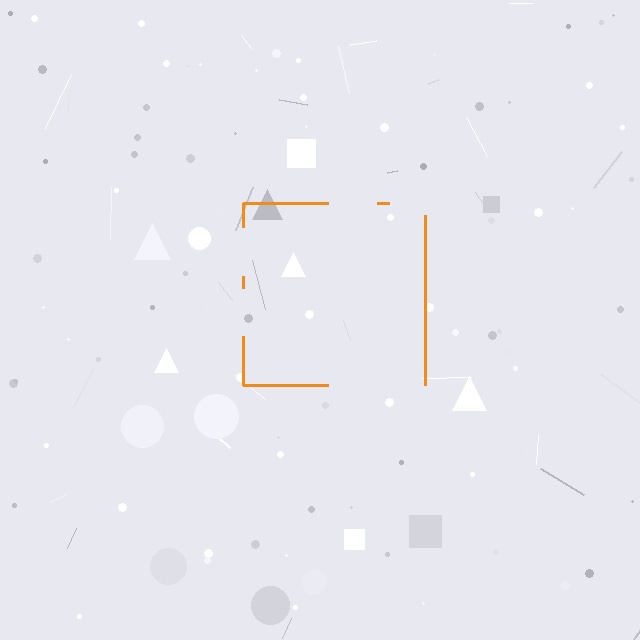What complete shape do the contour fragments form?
The contour fragments form a square.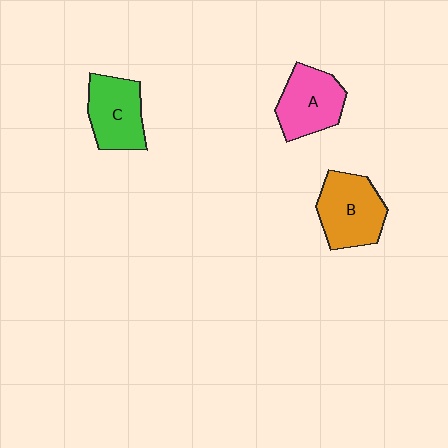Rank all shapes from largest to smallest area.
From largest to smallest: B (orange), A (pink), C (green).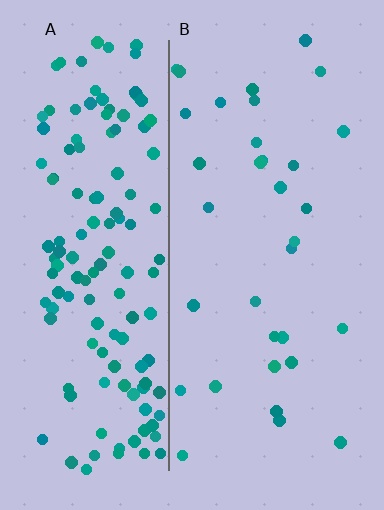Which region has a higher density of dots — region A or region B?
A (the left).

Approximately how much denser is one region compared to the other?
Approximately 4.3× — region A over region B.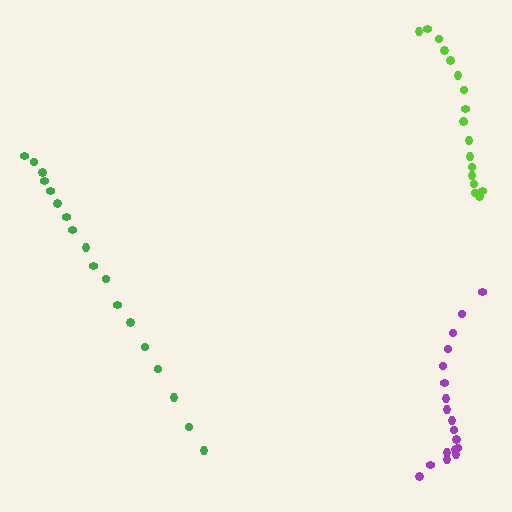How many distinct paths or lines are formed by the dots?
There are 3 distinct paths.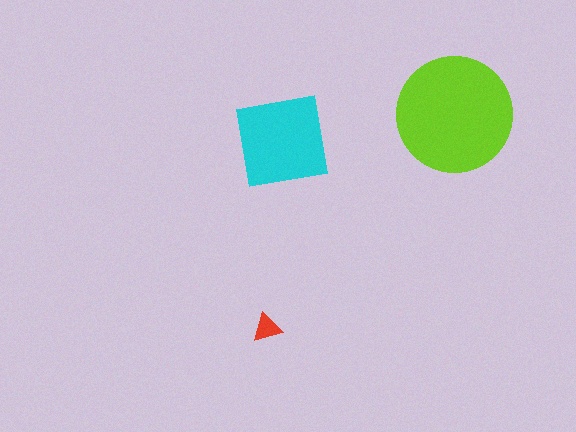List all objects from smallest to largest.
The red triangle, the cyan square, the lime circle.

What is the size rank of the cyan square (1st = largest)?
2nd.